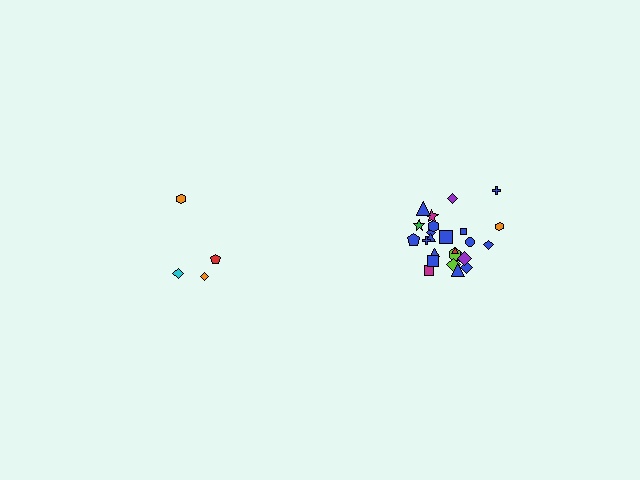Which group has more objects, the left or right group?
The right group.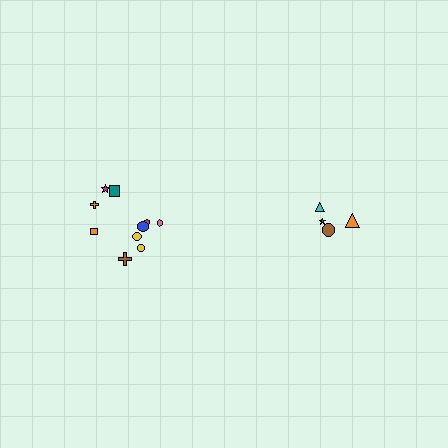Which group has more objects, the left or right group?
The left group.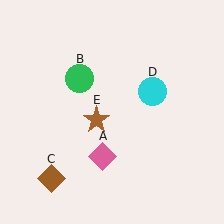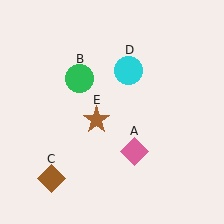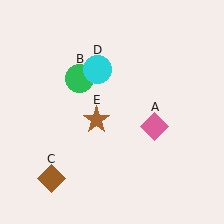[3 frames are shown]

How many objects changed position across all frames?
2 objects changed position: pink diamond (object A), cyan circle (object D).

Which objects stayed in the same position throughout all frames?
Green circle (object B) and brown diamond (object C) and brown star (object E) remained stationary.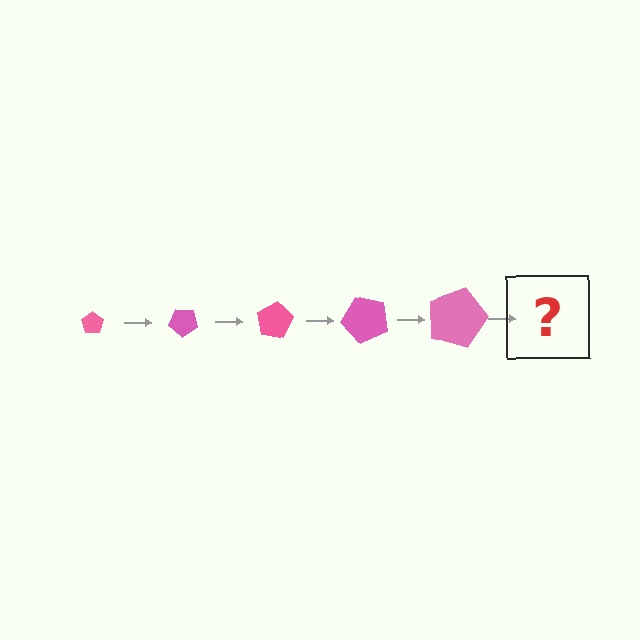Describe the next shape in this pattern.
It should be a pentagon, larger than the previous one and rotated 200 degrees from the start.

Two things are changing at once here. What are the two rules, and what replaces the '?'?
The two rules are that the pentagon grows larger each step and it rotates 40 degrees each step. The '?' should be a pentagon, larger than the previous one and rotated 200 degrees from the start.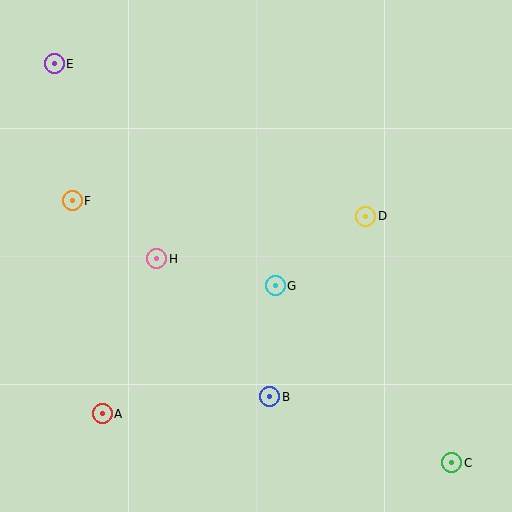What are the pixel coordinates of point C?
Point C is at (452, 463).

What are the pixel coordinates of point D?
Point D is at (366, 216).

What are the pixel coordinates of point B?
Point B is at (270, 397).